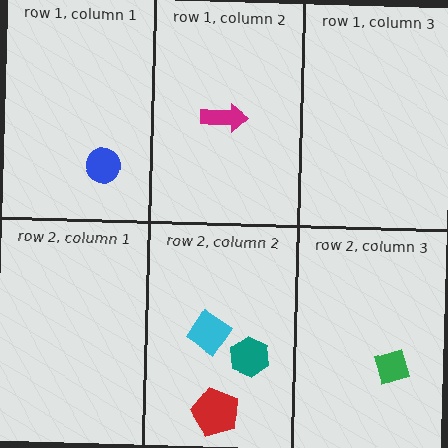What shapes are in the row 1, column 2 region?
The magenta arrow.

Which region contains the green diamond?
The row 2, column 3 region.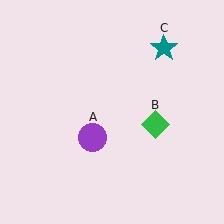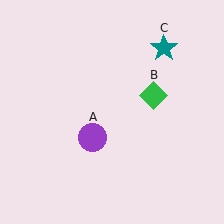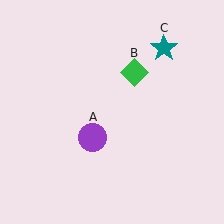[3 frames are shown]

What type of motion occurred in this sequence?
The green diamond (object B) rotated counterclockwise around the center of the scene.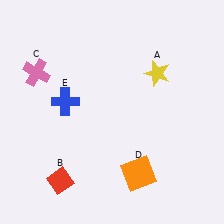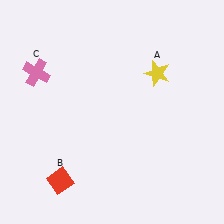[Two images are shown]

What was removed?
The orange square (D), the blue cross (E) were removed in Image 2.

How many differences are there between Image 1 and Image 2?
There are 2 differences between the two images.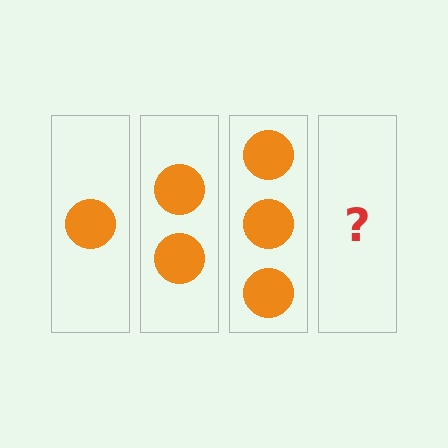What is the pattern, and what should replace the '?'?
The pattern is that each step adds one more circle. The '?' should be 4 circles.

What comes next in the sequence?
The next element should be 4 circles.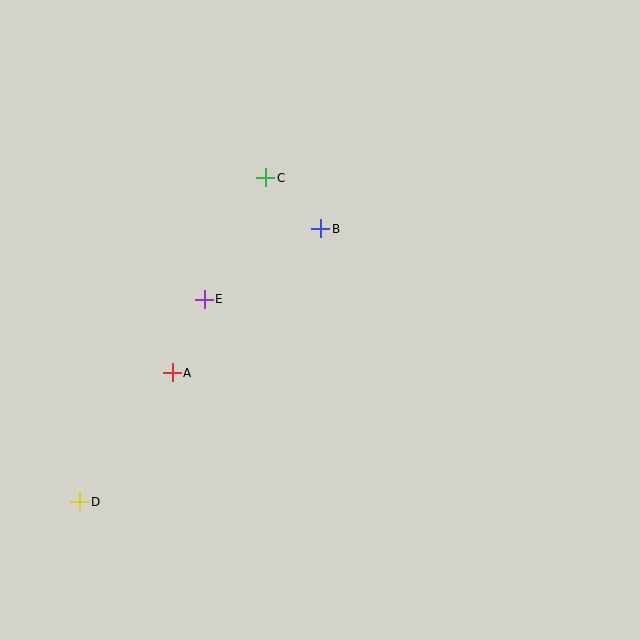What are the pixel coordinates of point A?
Point A is at (172, 373).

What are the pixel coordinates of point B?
Point B is at (321, 229).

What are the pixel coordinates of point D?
Point D is at (80, 502).